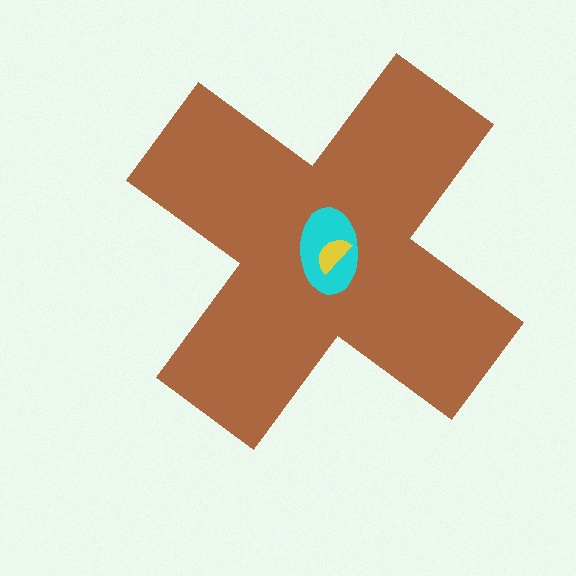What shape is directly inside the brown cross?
The cyan ellipse.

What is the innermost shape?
The yellow semicircle.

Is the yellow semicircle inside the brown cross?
Yes.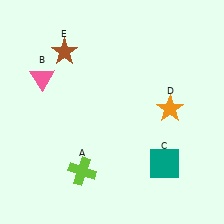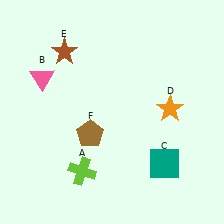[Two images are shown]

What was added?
A brown pentagon (F) was added in Image 2.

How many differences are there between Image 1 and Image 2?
There is 1 difference between the two images.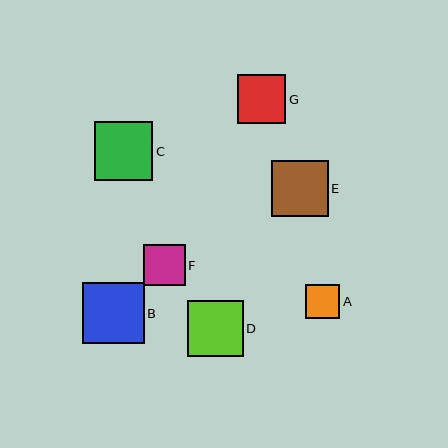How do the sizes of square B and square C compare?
Square B and square C are approximately the same size.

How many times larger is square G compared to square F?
Square G is approximately 1.2 times the size of square F.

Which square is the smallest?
Square A is the smallest with a size of approximately 34 pixels.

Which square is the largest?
Square B is the largest with a size of approximately 61 pixels.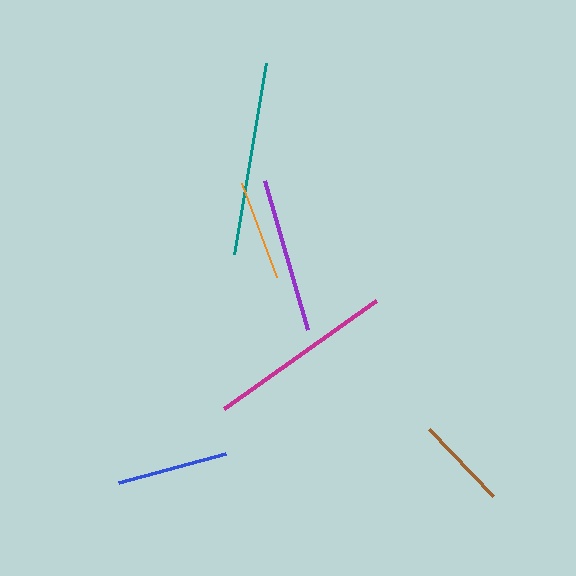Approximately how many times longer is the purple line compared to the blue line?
The purple line is approximately 1.4 times the length of the blue line.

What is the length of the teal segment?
The teal segment is approximately 193 pixels long.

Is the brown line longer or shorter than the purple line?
The purple line is longer than the brown line.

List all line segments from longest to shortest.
From longest to shortest: teal, magenta, purple, blue, orange, brown.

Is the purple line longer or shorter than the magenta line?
The magenta line is longer than the purple line.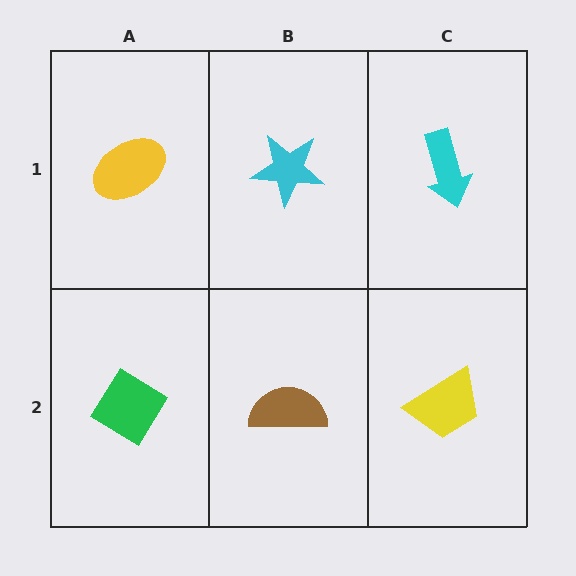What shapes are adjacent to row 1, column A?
A green diamond (row 2, column A), a cyan star (row 1, column B).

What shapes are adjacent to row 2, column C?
A cyan arrow (row 1, column C), a brown semicircle (row 2, column B).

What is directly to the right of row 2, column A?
A brown semicircle.